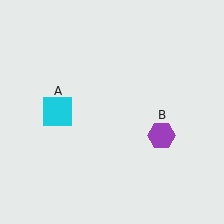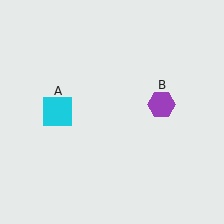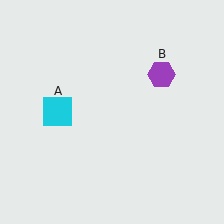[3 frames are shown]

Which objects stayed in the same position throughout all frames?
Cyan square (object A) remained stationary.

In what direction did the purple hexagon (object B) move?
The purple hexagon (object B) moved up.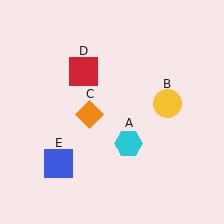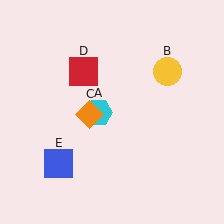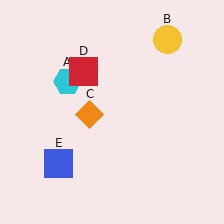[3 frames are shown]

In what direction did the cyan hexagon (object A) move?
The cyan hexagon (object A) moved up and to the left.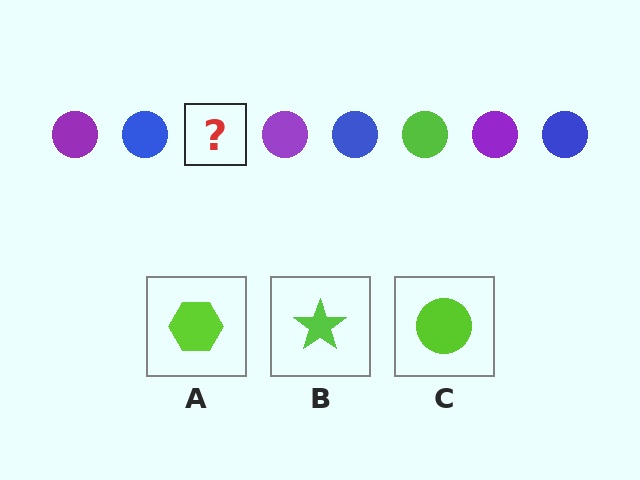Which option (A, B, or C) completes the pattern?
C.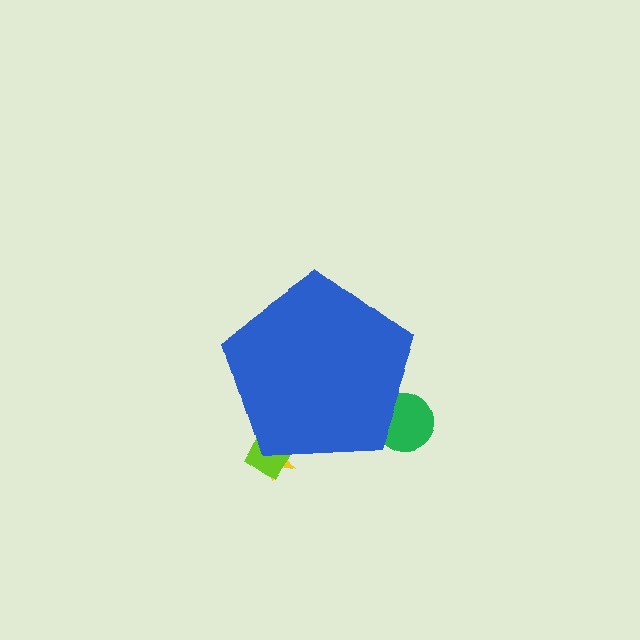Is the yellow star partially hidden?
Yes, the yellow star is partially hidden behind the blue pentagon.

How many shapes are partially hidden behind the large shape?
3 shapes are partially hidden.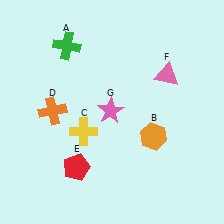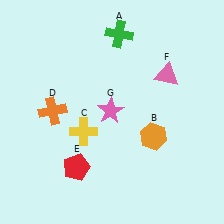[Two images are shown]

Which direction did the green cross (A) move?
The green cross (A) moved right.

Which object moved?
The green cross (A) moved right.